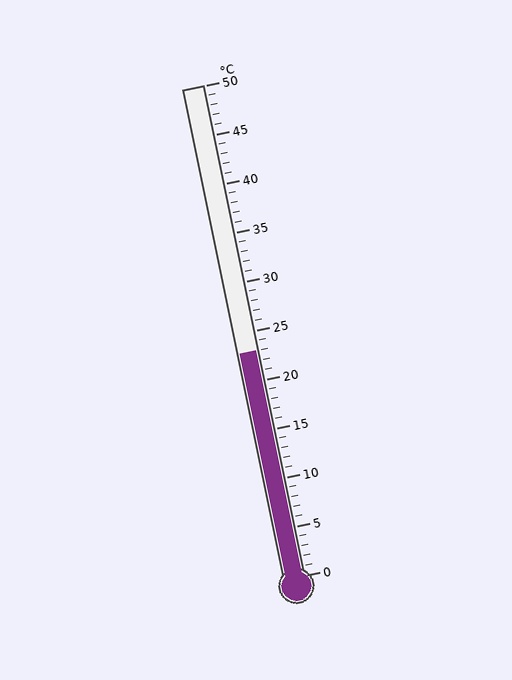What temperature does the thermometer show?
The thermometer shows approximately 23°C.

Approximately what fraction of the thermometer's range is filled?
The thermometer is filled to approximately 45% of its range.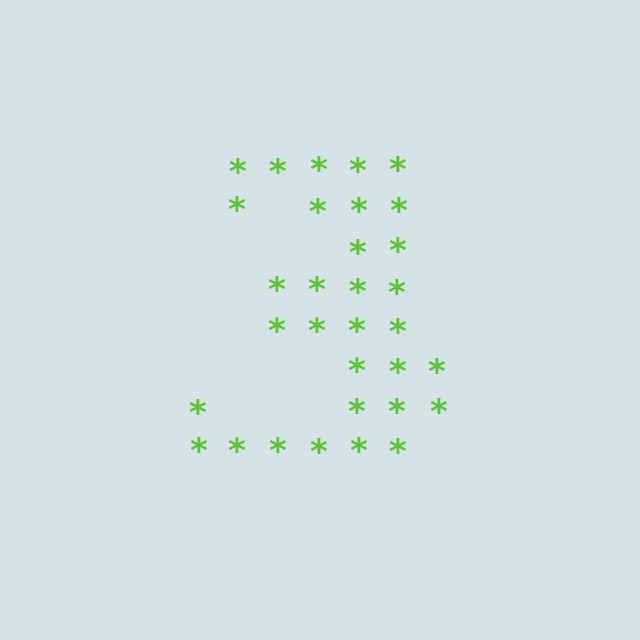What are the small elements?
The small elements are asterisks.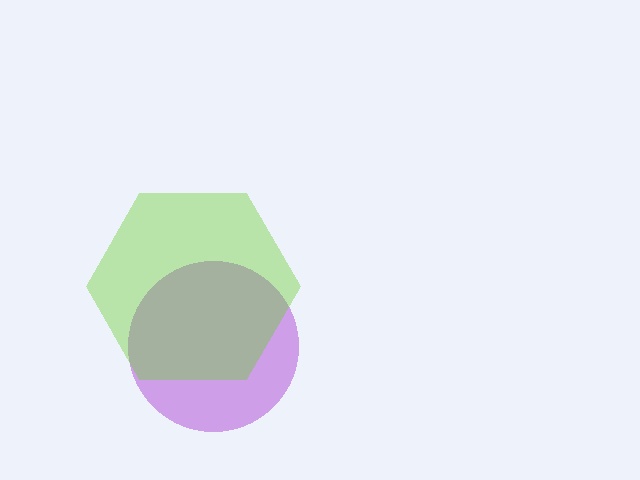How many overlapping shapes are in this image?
There are 2 overlapping shapes in the image.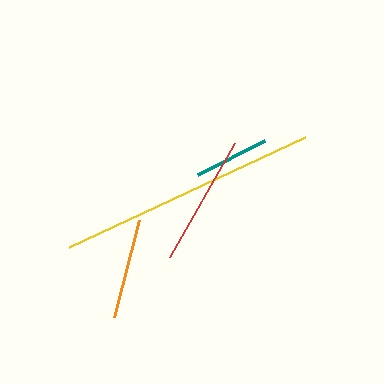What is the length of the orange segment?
The orange segment is approximately 100 pixels long.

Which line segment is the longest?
The yellow line is the longest at approximately 260 pixels.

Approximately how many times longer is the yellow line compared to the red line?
The yellow line is approximately 2.0 times the length of the red line.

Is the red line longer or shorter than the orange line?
The red line is longer than the orange line.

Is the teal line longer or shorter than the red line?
The red line is longer than the teal line.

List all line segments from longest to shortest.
From longest to shortest: yellow, red, orange, teal.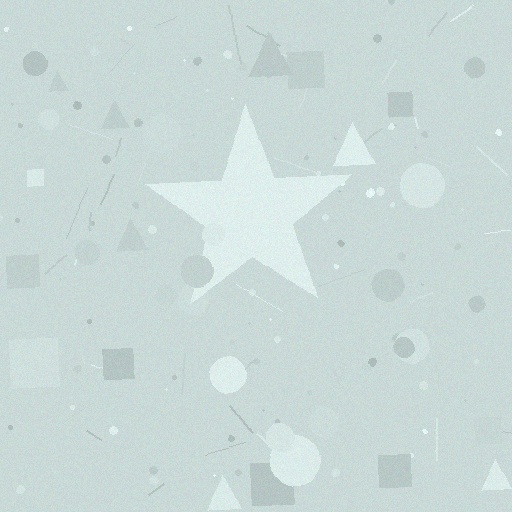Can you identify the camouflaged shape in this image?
The camouflaged shape is a star.